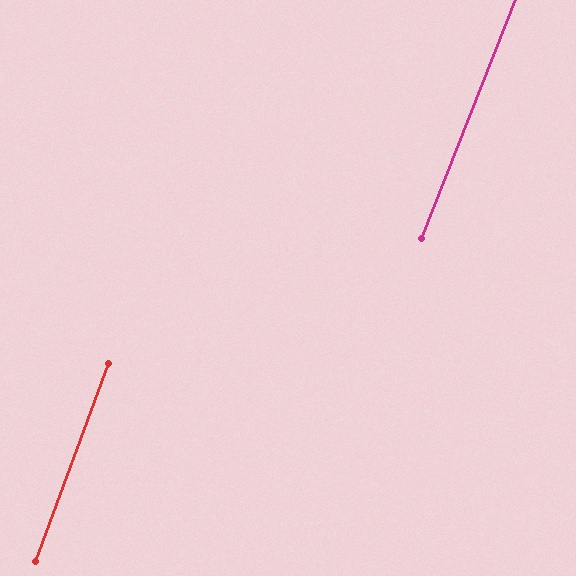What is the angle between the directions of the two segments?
Approximately 1 degree.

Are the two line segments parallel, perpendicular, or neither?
Parallel — their directions differ by only 1.0°.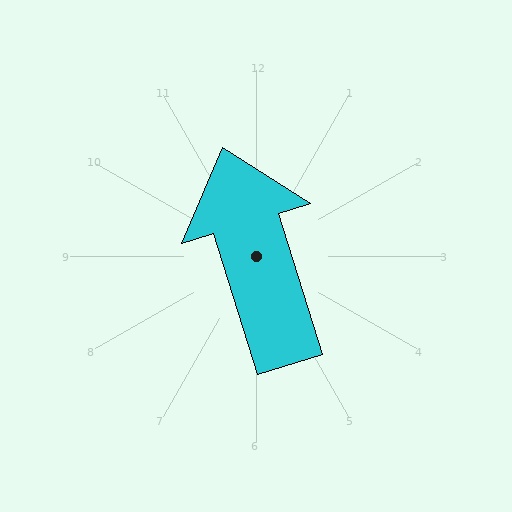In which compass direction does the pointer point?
North.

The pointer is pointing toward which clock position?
Roughly 11 o'clock.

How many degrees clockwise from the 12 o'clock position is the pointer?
Approximately 343 degrees.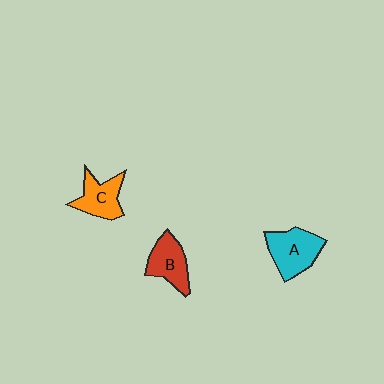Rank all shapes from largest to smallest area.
From largest to smallest: A (cyan), B (red), C (orange).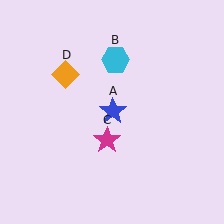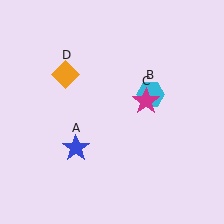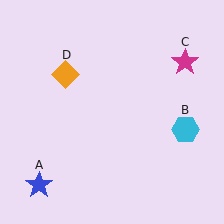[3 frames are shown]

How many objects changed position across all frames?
3 objects changed position: blue star (object A), cyan hexagon (object B), magenta star (object C).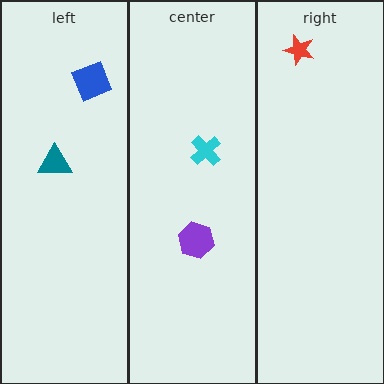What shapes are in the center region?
The purple hexagon, the cyan cross.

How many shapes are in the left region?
2.